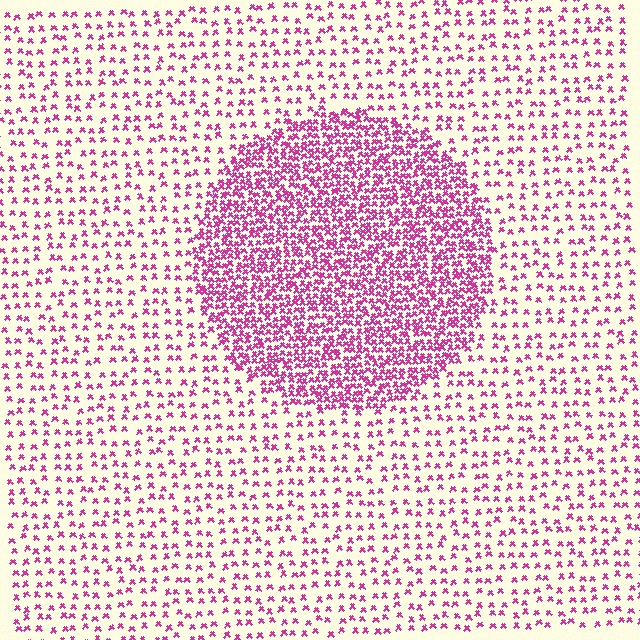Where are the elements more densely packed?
The elements are more densely packed inside the circle boundary.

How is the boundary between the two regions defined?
The boundary is defined by a change in element density (approximately 2.8x ratio). All elements are the same color, size, and shape.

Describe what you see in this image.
The image contains small magenta elements arranged at two different densities. A circle-shaped region is visible where the elements are more densely packed than the surrounding area.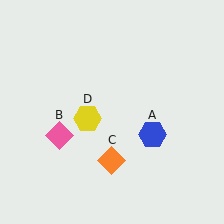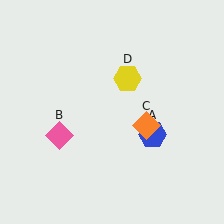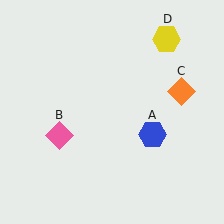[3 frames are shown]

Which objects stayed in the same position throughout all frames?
Blue hexagon (object A) and pink diamond (object B) remained stationary.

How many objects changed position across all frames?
2 objects changed position: orange diamond (object C), yellow hexagon (object D).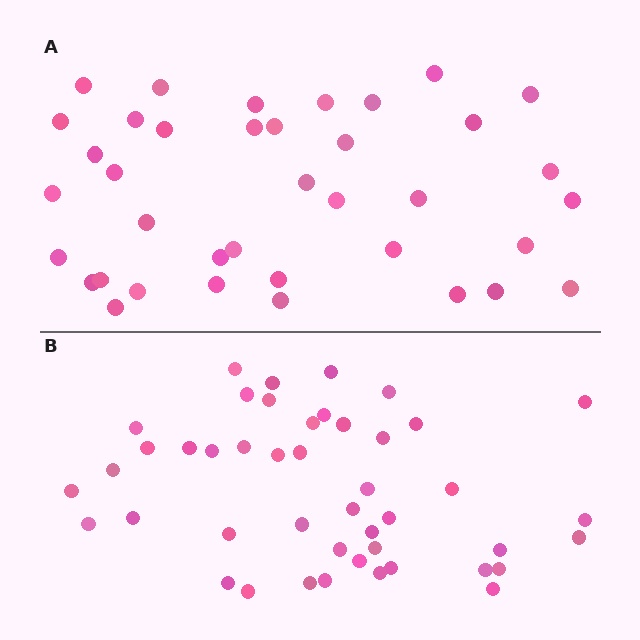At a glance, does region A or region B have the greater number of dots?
Region B (the bottom region) has more dots.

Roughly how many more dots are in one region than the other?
Region B has roughly 8 or so more dots than region A.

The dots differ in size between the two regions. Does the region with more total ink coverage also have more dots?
No. Region A has more total ink coverage because its dots are larger, but region B actually contains more individual dots. Total area can be misleading — the number of items is what matters here.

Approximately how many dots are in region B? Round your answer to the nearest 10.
About 40 dots. (The exact count is 45, which rounds to 40.)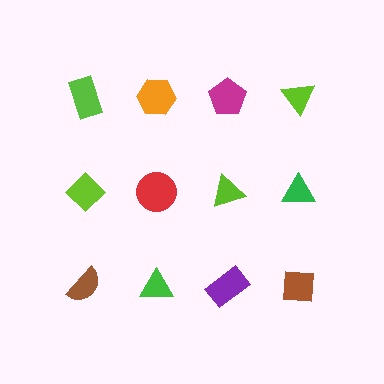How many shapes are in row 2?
4 shapes.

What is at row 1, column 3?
A magenta pentagon.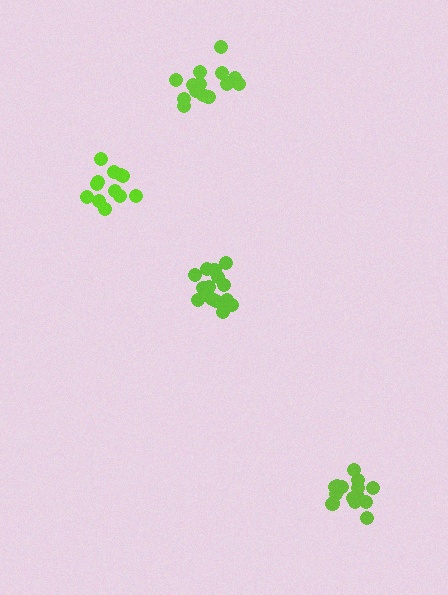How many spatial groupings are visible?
There are 4 spatial groupings.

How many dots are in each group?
Group 1: 15 dots, Group 2: 16 dots, Group 3: 12 dots, Group 4: 15 dots (58 total).